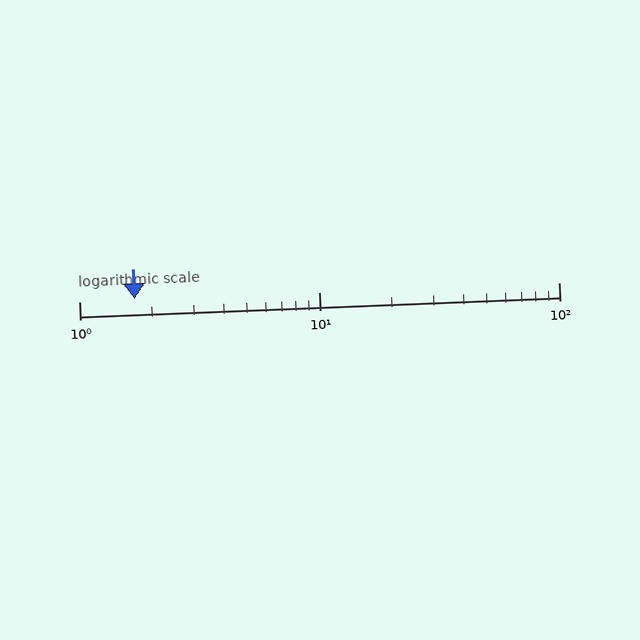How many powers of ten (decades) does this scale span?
The scale spans 2 decades, from 1 to 100.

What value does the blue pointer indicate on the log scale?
The pointer indicates approximately 1.7.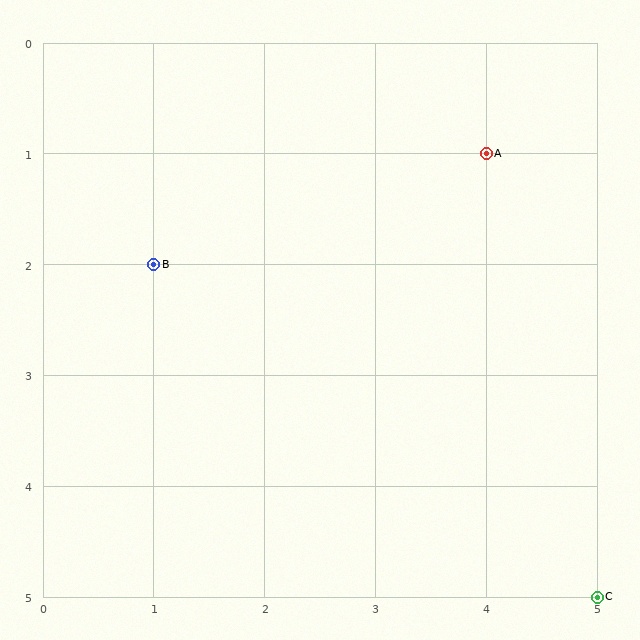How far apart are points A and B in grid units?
Points A and B are 3 columns and 1 row apart (about 3.2 grid units diagonally).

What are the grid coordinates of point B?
Point B is at grid coordinates (1, 2).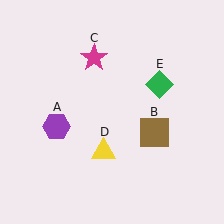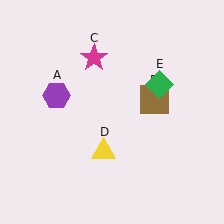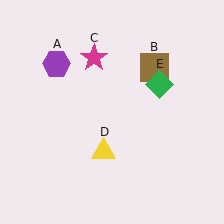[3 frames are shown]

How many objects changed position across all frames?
2 objects changed position: purple hexagon (object A), brown square (object B).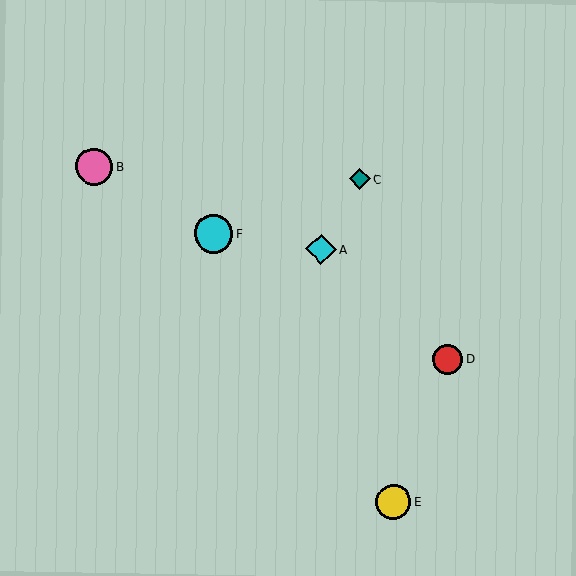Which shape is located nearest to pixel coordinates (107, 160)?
The pink circle (labeled B) at (94, 166) is nearest to that location.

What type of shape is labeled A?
Shape A is a cyan diamond.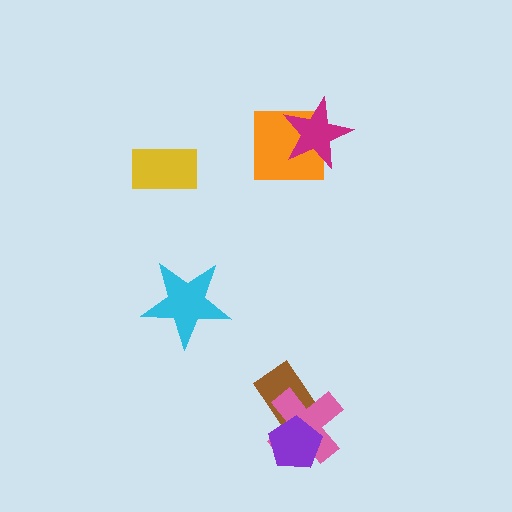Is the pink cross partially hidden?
Yes, it is partially covered by another shape.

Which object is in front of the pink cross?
The purple pentagon is in front of the pink cross.